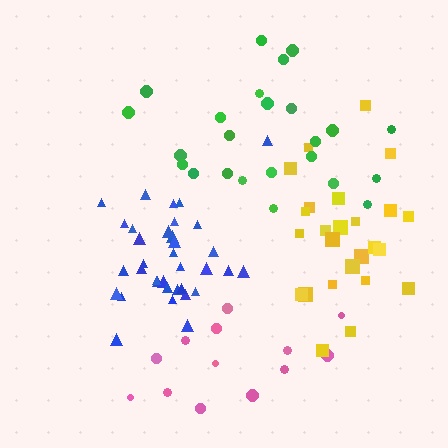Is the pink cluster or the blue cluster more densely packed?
Blue.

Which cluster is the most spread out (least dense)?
Pink.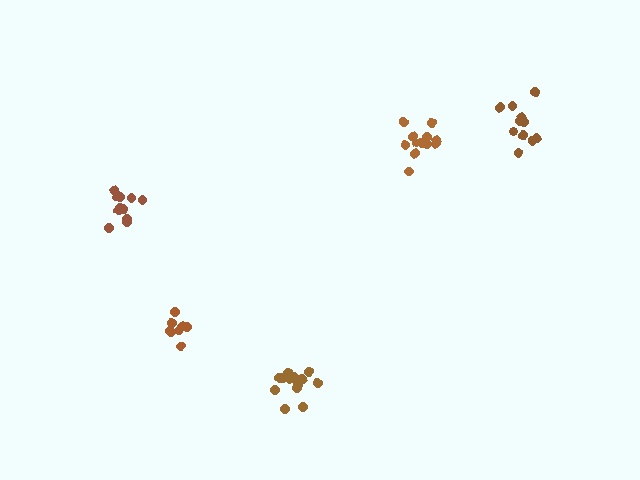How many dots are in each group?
Group 1: 13 dots, Group 2: 11 dots, Group 3: 8 dots, Group 4: 12 dots, Group 5: 14 dots (58 total).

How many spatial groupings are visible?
There are 5 spatial groupings.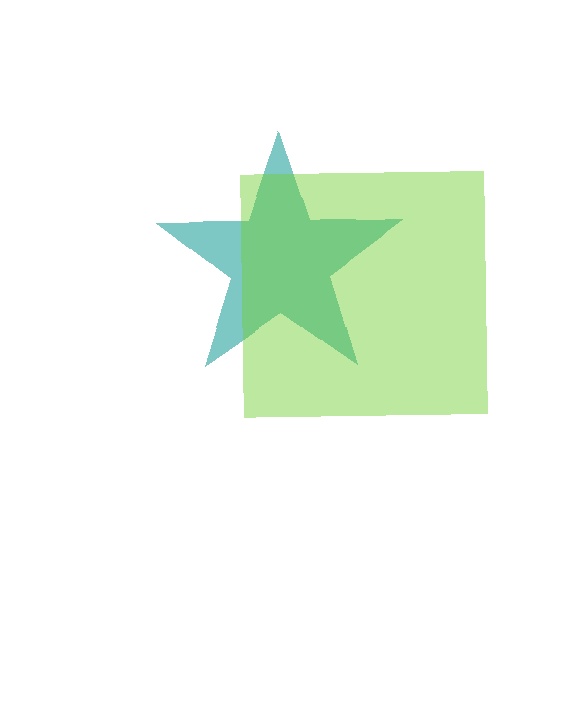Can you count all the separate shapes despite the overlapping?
Yes, there are 2 separate shapes.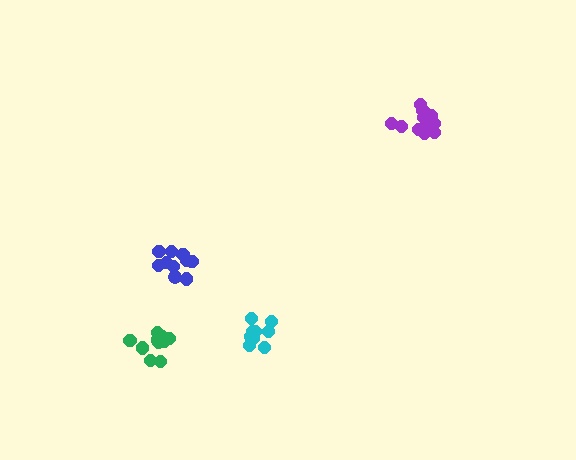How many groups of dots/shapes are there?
There are 4 groups.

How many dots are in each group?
Group 1: 11 dots, Group 2: 10 dots, Group 3: 10 dots, Group 4: 10 dots (41 total).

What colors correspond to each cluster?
The clusters are colored: purple, cyan, blue, green.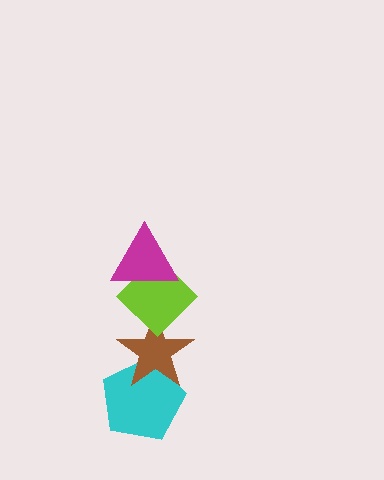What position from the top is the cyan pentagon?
The cyan pentagon is 4th from the top.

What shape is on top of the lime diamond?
The magenta triangle is on top of the lime diamond.